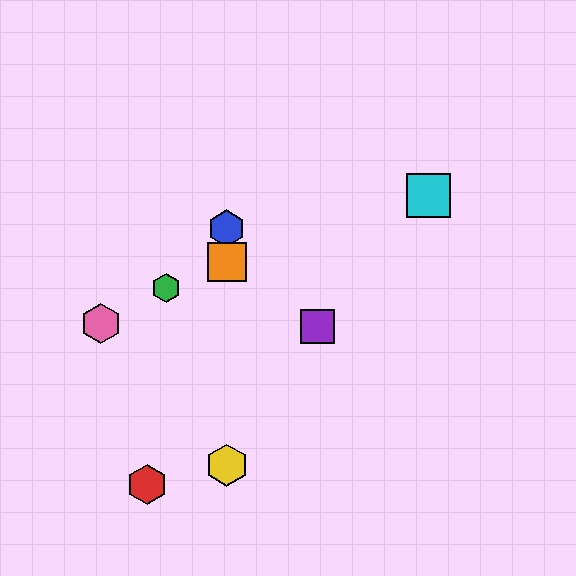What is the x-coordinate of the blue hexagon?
The blue hexagon is at x≈227.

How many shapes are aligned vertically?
3 shapes (the blue hexagon, the yellow hexagon, the orange square) are aligned vertically.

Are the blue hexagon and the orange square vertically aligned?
Yes, both are at x≈227.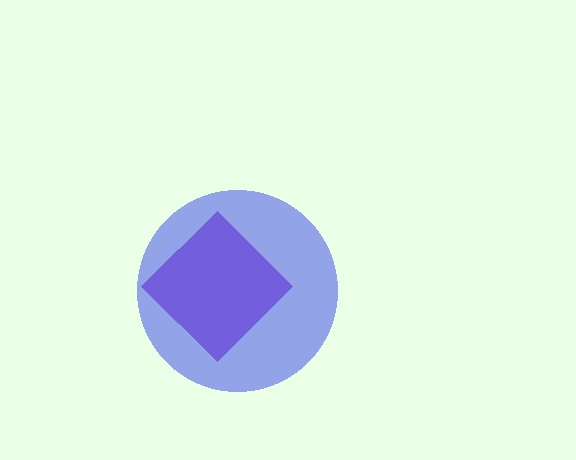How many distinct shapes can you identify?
There are 2 distinct shapes: a purple diamond, a blue circle.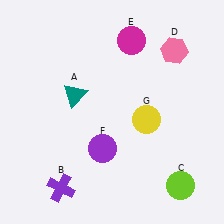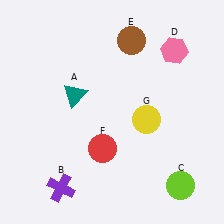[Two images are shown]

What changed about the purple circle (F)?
In Image 1, F is purple. In Image 2, it changed to red.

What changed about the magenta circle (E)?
In Image 1, E is magenta. In Image 2, it changed to brown.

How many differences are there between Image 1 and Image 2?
There are 2 differences between the two images.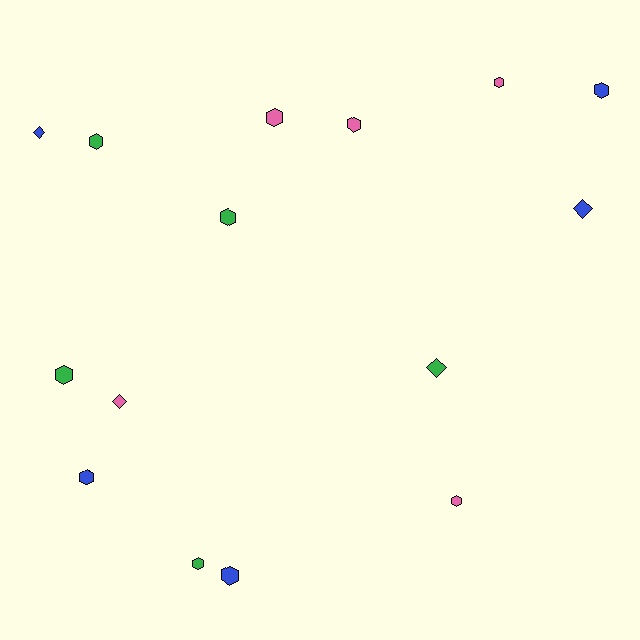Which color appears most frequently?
Blue, with 5 objects.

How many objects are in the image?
There are 15 objects.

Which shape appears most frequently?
Hexagon, with 11 objects.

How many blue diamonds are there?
There are 2 blue diamonds.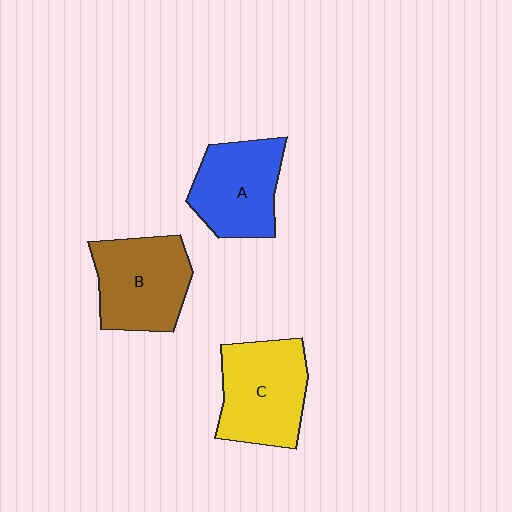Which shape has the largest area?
Shape C (yellow).